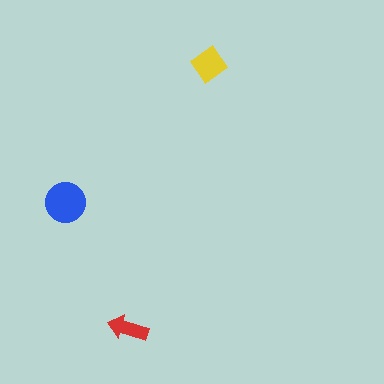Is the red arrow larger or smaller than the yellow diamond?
Smaller.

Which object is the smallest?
The red arrow.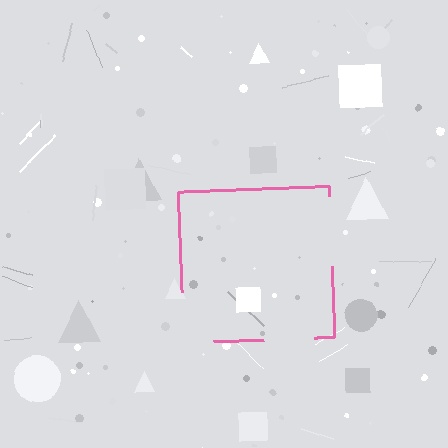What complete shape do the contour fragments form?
The contour fragments form a square.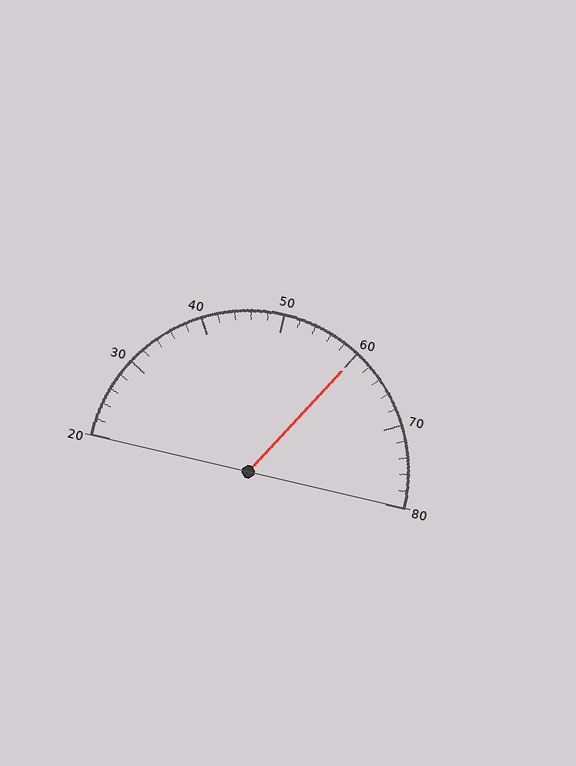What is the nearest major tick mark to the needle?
The nearest major tick mark is 60.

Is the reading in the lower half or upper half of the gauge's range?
The reading is in the upper half of the range (20 to 80).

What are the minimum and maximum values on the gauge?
The gauge ranges from 20 to 80.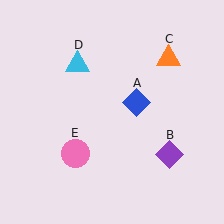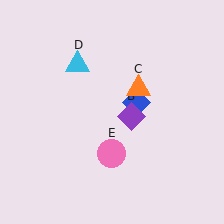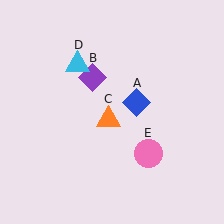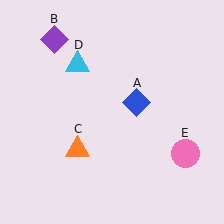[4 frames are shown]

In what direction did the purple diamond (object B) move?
The purple diamond (object B) moved up and to the left.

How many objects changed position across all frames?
3 objects changed position: purple diamond (object B), orange triangle (object C), pink circle (object E).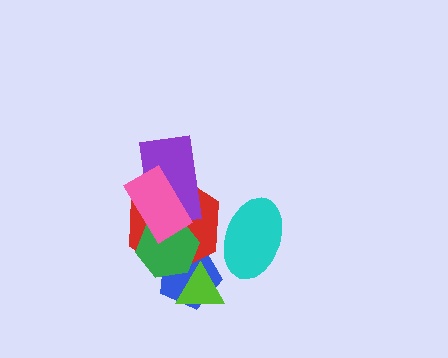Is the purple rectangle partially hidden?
Yes, it is partially covered by another shape.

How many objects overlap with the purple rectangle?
3 objects overlap with the purple rectangle.